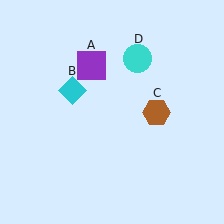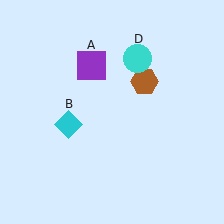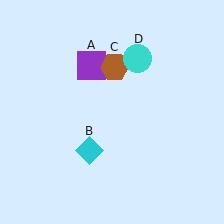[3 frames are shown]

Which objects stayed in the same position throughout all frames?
Purple square (object A) and cyan circle (object D) remained stationary.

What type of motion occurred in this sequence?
The cyan diamond (object B), brown hexagon (object C) rotated counterclockwise around the center of the scene.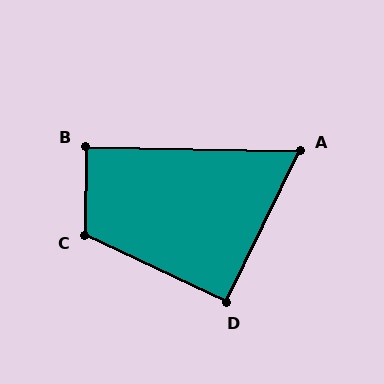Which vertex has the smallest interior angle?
A, at approximately 65 degrees.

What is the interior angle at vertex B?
Approximately 90 degrees (approximately right).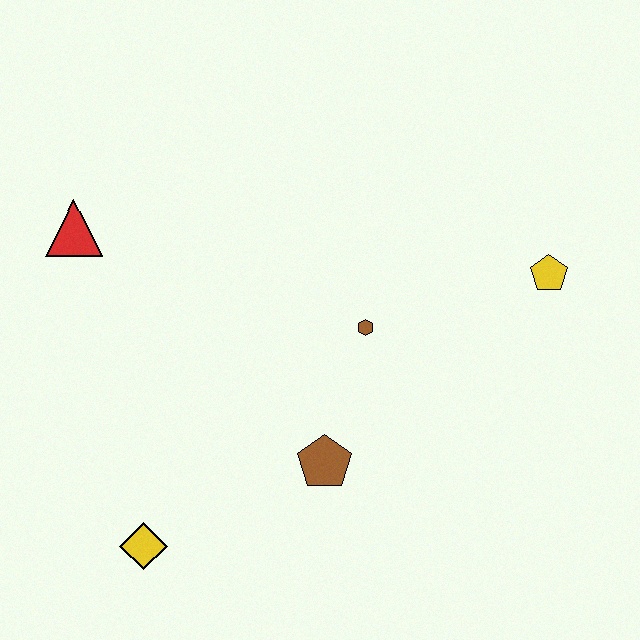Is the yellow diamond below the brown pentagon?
Yes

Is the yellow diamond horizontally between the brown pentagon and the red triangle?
Yes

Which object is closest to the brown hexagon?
The brown pentagon is closest to the brown hexagon.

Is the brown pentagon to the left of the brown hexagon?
Yes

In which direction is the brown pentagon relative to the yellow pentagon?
The brown pentagon is to the left of the yellow pentagon.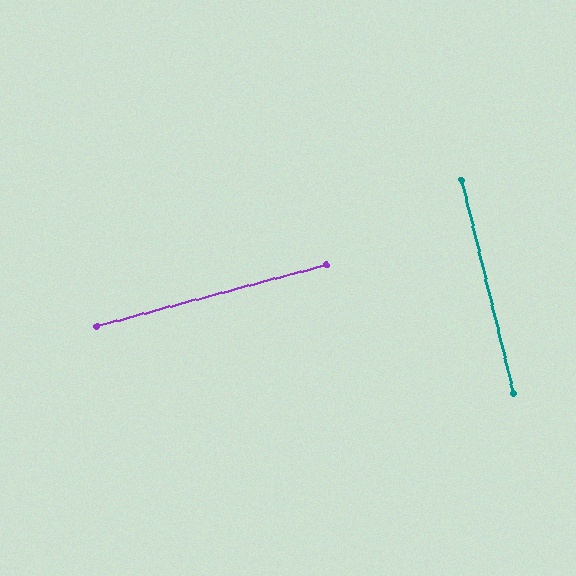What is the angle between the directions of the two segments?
Approximately 89 degrees.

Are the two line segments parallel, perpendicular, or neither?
Perpendicular — they meet at approximately 89°.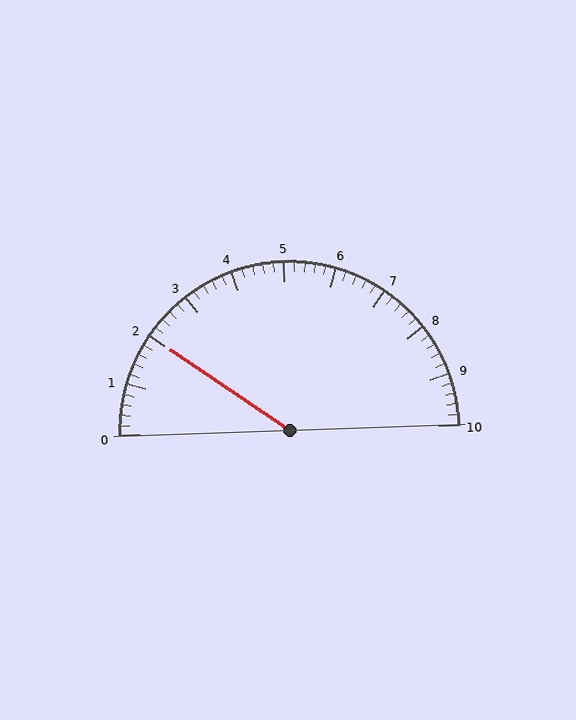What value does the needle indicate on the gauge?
The needle indicates approximately 2.0.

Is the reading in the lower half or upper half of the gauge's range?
The reading is in the lower half of the range (0 to 10).